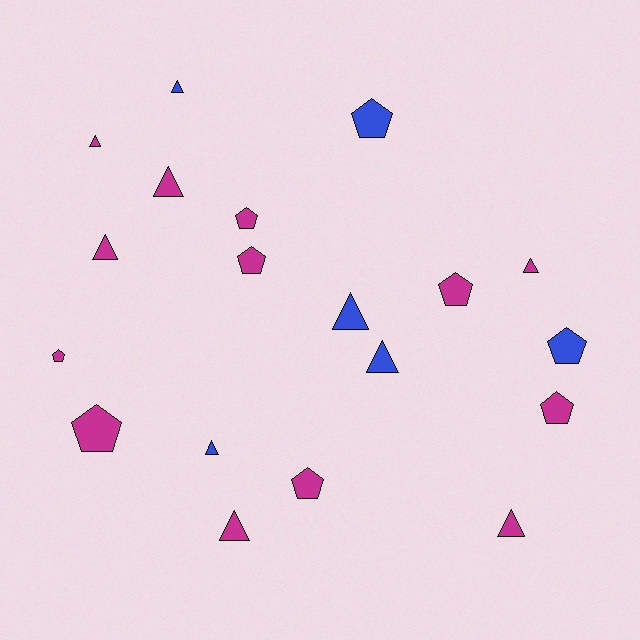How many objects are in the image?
There are 19 objects.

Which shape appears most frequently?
Triangle, with 10 objects.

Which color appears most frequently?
Magenta, with 13 objects.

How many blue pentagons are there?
There are 2 blue pentagons.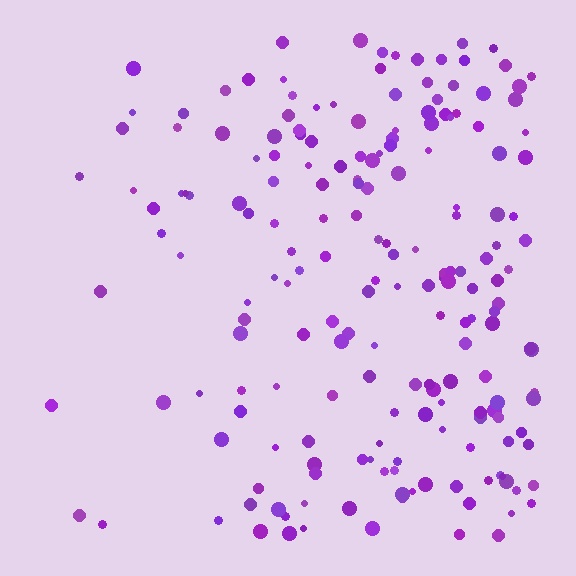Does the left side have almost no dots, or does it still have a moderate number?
Still a moderate number, just noticeably fewer than the right.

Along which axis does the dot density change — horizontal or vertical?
Horizontal.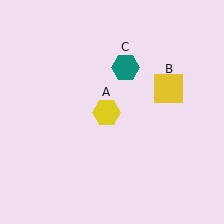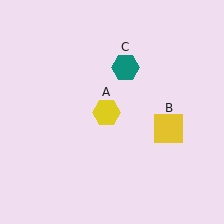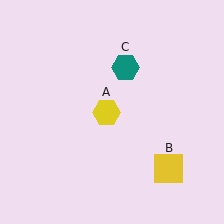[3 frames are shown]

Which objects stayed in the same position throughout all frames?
Yellow hexagon (object A) and teal hexagon (object C) remained stationary.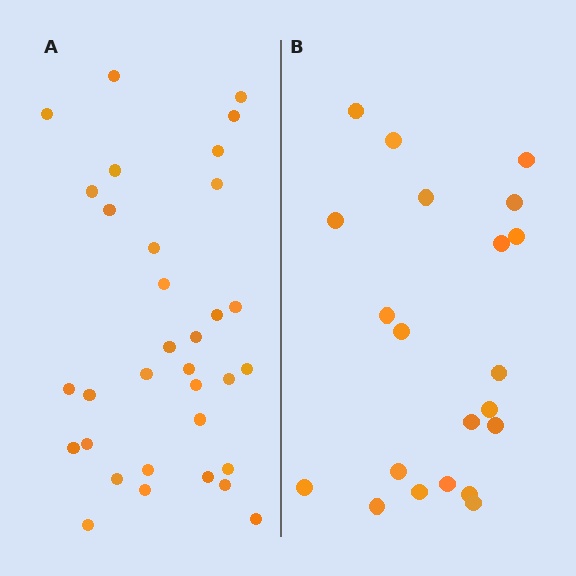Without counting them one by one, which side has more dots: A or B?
Region A (the left region) has more dots.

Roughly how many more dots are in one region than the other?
Region A has roughly 12 or so more dots than region B.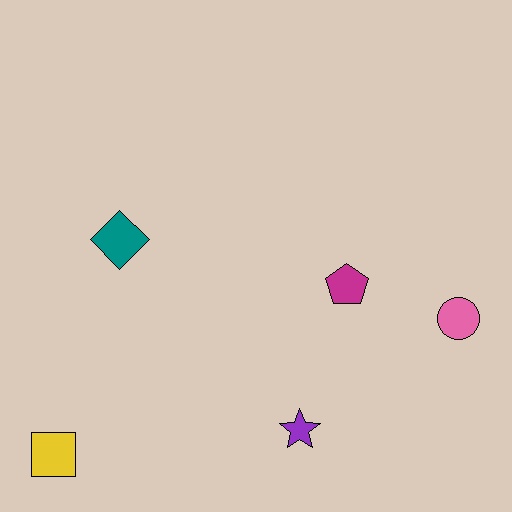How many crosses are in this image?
There are no crosses.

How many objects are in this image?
There are 5 objects.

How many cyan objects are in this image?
There are no cyan objects.